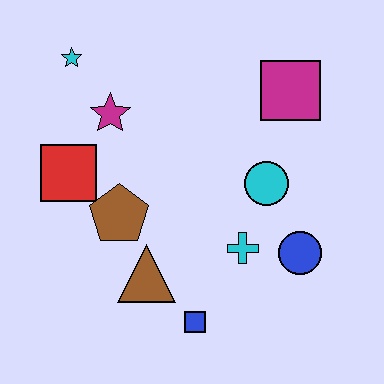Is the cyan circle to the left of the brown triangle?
No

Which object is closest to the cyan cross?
The blue circle is closest to the cyan cross.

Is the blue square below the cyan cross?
Yes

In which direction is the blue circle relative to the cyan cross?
The blue circle is to the right of the cyan cross.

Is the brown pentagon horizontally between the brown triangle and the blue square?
No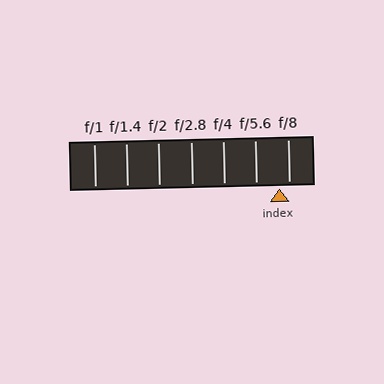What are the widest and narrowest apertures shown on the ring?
The widest aperture shown is f/1 and the narrowest is f/8.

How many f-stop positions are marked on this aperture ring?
There are 7 f-stop positions marked.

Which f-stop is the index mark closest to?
The index mark is closest to f/8.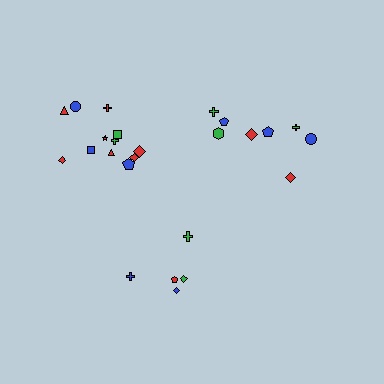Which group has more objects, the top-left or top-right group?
The top-left group.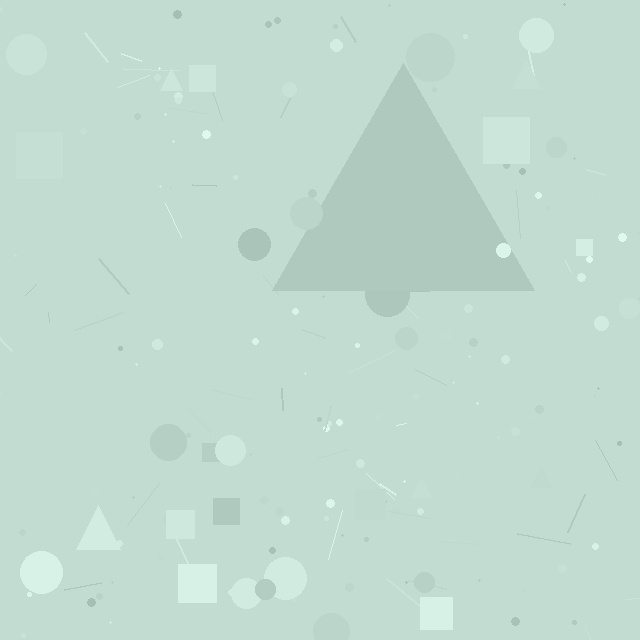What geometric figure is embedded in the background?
A triangle is embedded in the background.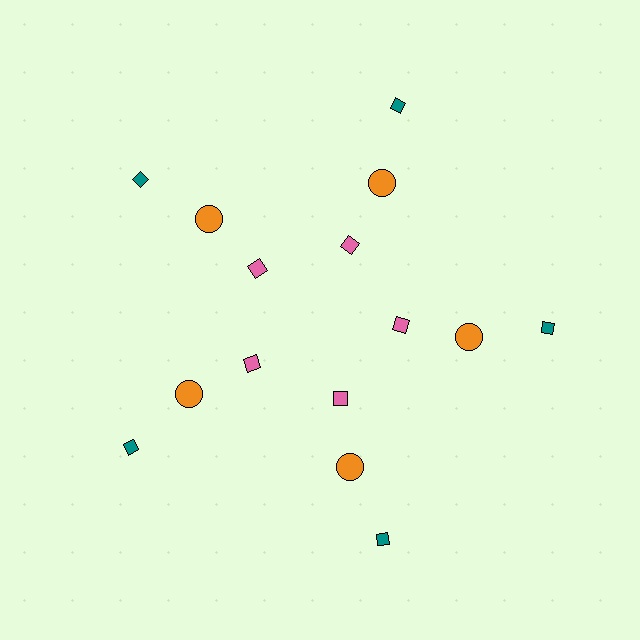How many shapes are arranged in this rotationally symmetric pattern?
There are 15 shapes, arranged in 5 groups of 3.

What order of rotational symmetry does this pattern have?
This pattern has 5-fold rotational symmetry.